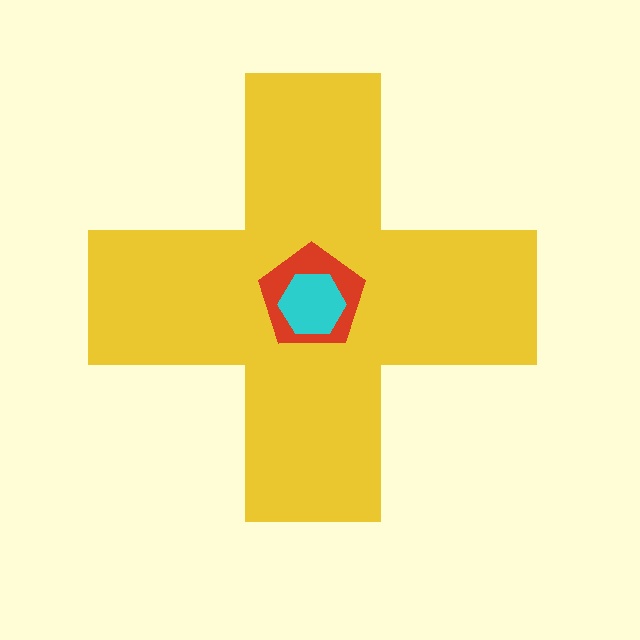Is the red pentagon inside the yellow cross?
Yes.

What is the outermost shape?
The yellow cross.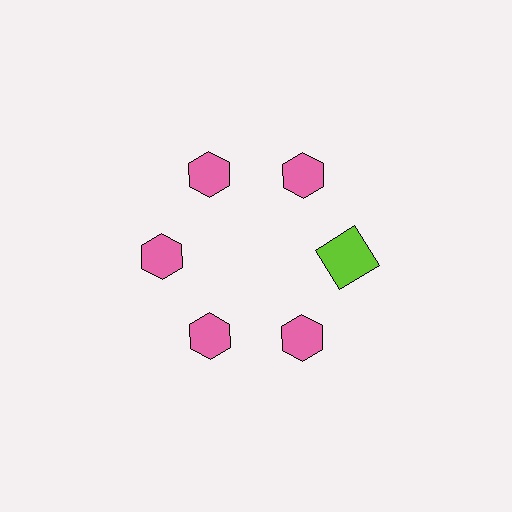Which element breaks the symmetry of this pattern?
The lime square at roughly the 3 o'clock position breaks the symmetry. All other shapes are pink hexagons.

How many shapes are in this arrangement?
There are 6 shapes arranged in a ring pattern.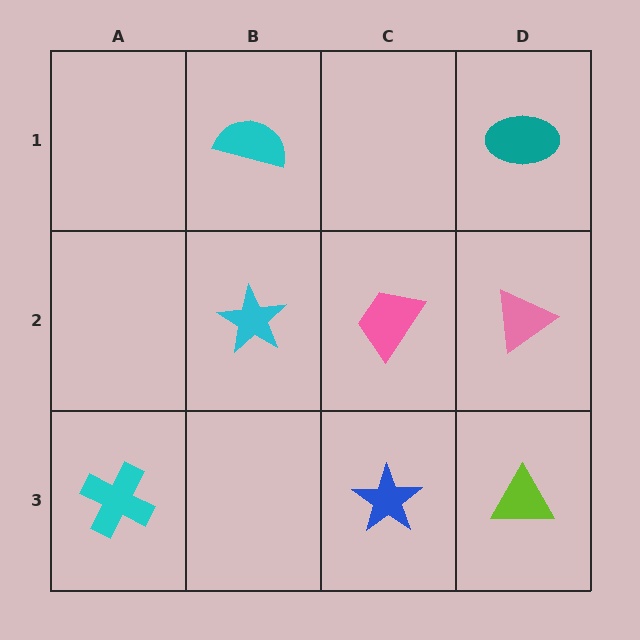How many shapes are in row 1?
2 shapes.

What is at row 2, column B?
A cyan star.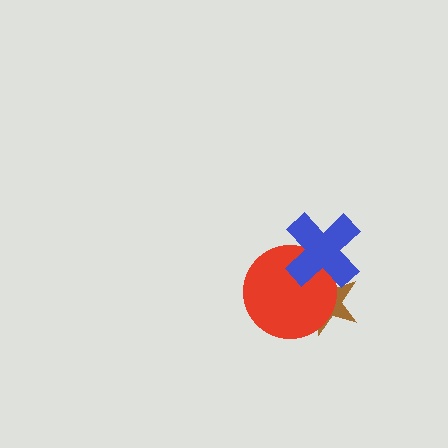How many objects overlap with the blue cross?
2 objects overlap with the blue cross.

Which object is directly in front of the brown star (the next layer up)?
The red circle is directly in front of the brown star.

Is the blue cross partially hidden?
No, no other shape covers it.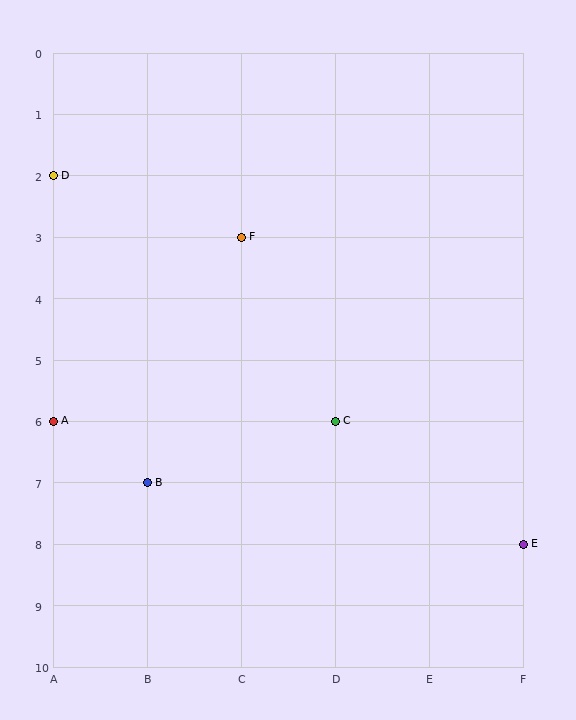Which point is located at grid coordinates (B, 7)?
Point B is at (B, 7).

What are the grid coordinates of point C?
Point C is at grid coordinates (D, 6).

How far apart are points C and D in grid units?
Points C and D are 3 columns and 4 rows apart (about 5.0 grid units diagonally).